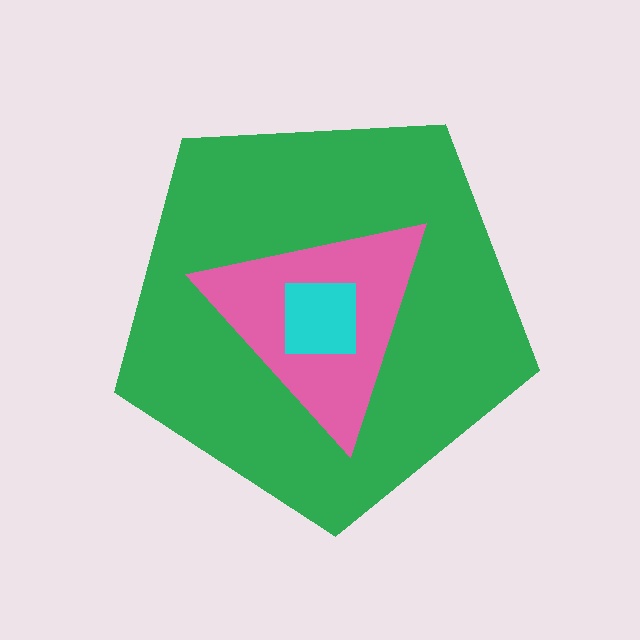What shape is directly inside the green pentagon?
The pink triangle.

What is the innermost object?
The cyan square.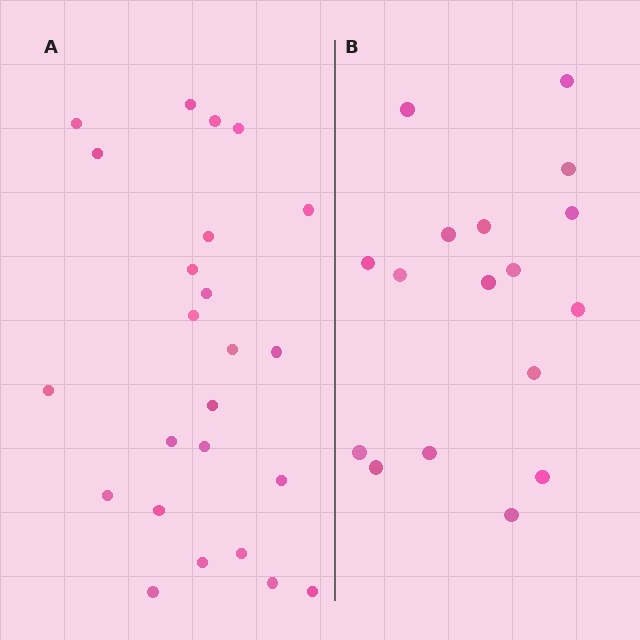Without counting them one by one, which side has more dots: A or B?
Region A (the left region) has more dots.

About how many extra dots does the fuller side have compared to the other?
Region A has roughly 8 or so more dots than region B.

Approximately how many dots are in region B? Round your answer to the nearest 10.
About 20 dots. (The exact count is 17, which rounds to 20.)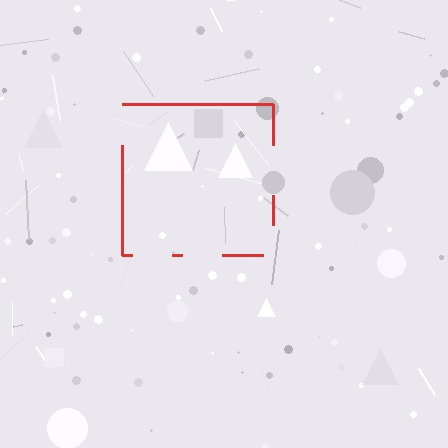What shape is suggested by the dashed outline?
The dashed outline suggests a square.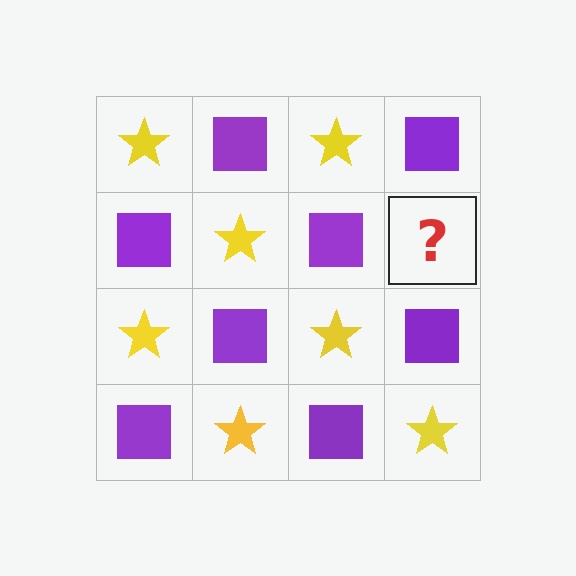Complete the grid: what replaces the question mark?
The question mark should be replaced with a yellow star.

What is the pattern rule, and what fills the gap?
The rule is that it alternates yellow star and purple square in a checkerboard pattern. The gap should be filled with a yellow star.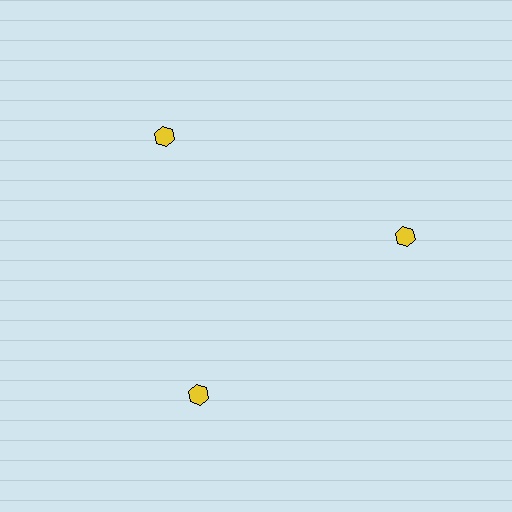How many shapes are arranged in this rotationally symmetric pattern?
There are 3 shapes, arranged in 3 groups of 1.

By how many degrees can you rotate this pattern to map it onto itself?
The pattern maps onto itself every 120 degrees of rotation.